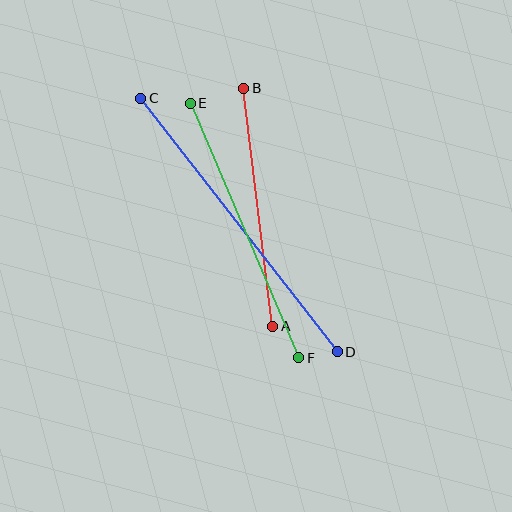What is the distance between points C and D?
The distance is approximately 321 pixels.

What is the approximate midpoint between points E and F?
The midpoint is at approximately (245, 231) pixels.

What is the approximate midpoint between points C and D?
The midpoint is at approximately (239, 225) pixels.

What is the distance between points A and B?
The distance is approximately 240 pixels.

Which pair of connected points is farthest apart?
Points C and D are farthest apart.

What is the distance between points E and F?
The distance is approximately 277 pixels.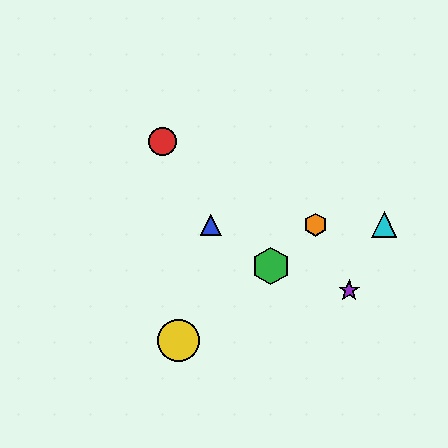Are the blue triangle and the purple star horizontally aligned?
No, the blue triangle is at y≈225 and the purple star is at y≈290.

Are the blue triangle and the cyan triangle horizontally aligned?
Yes, both are at y≈225.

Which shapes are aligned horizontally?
The blue triangle, the orange hexagon, the cyan triangle are aligned horizontally.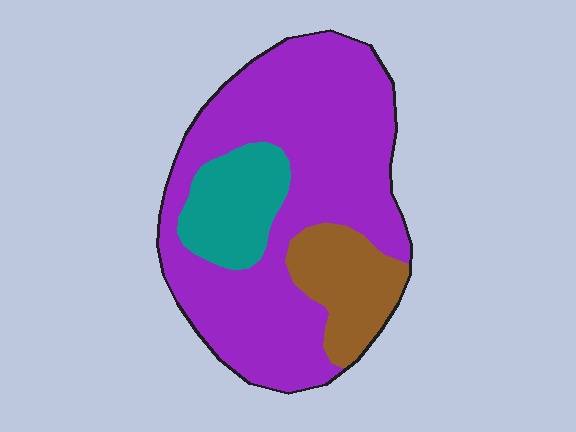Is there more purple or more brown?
Purple.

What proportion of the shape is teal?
Teal takes up about one sixth (1/6) of the shape.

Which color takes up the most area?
Purple, at roughly 70%.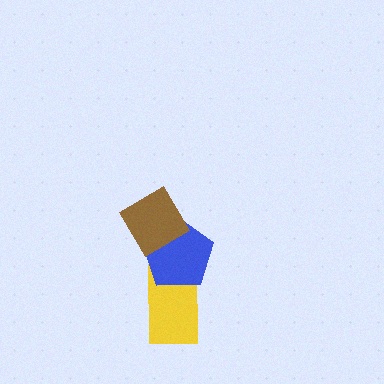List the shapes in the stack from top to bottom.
From top to bottom: the brown diamond, the blue pentagon, the yellow rectangle.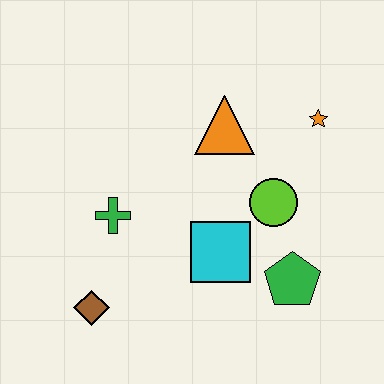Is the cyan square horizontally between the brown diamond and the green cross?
No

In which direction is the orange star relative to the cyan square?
The orange star is above the cyan square.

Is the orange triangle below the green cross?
No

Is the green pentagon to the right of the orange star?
No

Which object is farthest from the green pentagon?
The brown diamond is farthest from the green pentagon.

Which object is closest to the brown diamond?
The green cross is closest to the brown diamond.